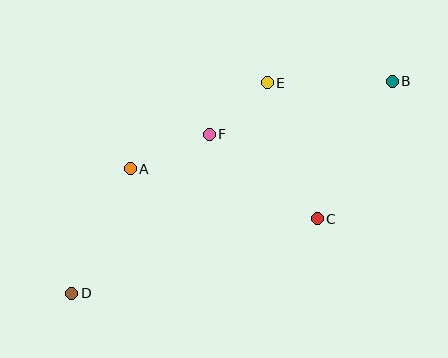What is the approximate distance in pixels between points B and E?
The distance between B and E is approximately 125 pixels.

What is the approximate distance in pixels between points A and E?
The distance between A and E is approximately 162 pixels.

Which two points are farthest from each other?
Points B and D are farthest from each other.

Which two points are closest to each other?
Points E and F are closest to each other.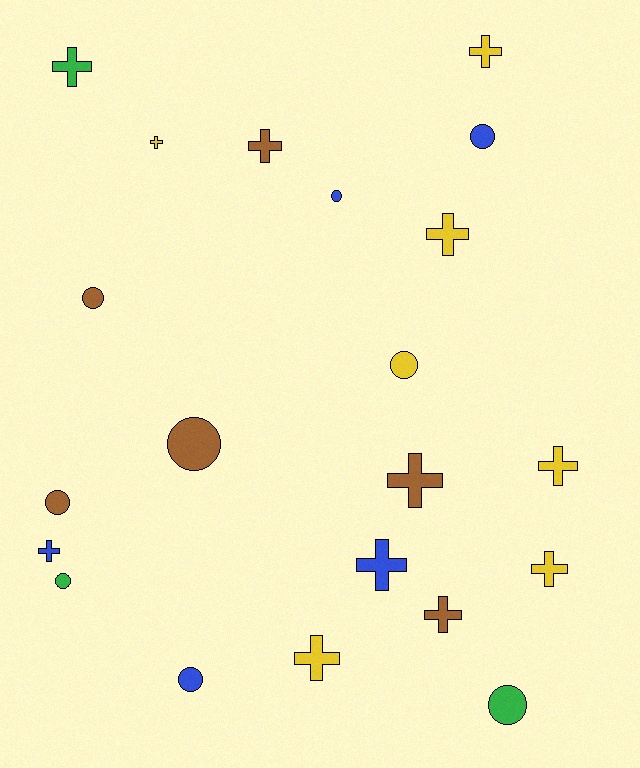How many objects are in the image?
There are 21 objects.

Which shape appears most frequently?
Cross, with 12 objects.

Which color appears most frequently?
Yellow, with 7 objects.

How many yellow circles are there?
There is 1 yellow circle.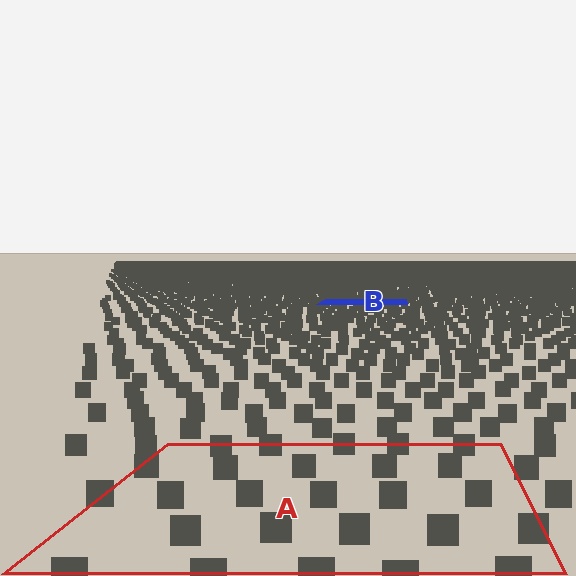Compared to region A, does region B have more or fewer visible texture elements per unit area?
Region B has more texture elements per unit area — they are packed more densely because it is farther away.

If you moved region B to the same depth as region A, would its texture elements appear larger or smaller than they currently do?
They would appear larger. At a closer depth, the same texture elements are projected at a bigger on-screen size.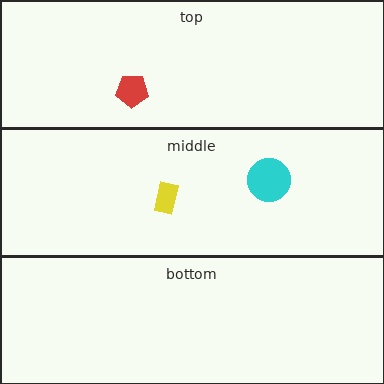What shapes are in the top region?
The red pentagon.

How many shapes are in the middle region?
2.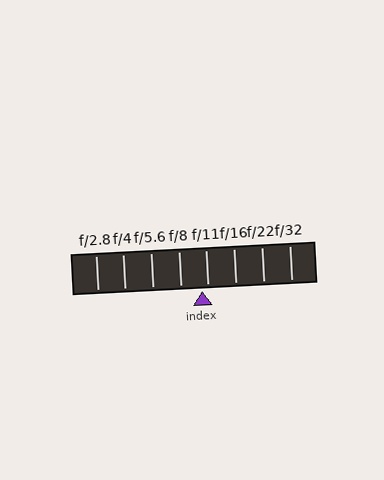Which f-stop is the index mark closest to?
The index mark is closest to f/11.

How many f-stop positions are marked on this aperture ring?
There are 8 f-stop positions marked.